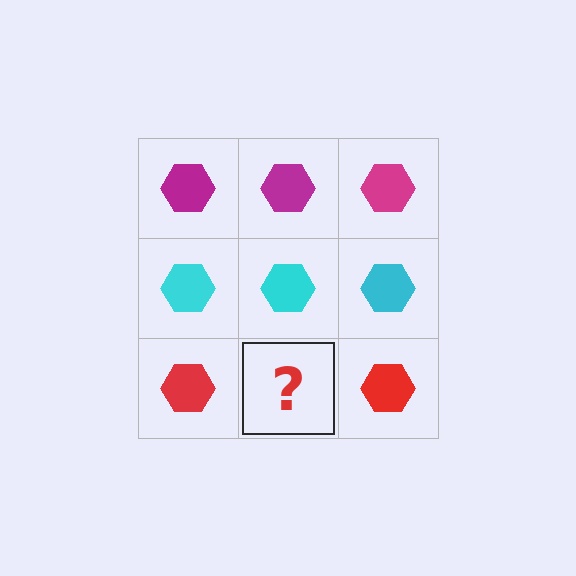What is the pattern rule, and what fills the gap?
The rule is that each row has a consistent color. The gap should be filled with a red hexagon.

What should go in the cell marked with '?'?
The missing cell should contain a red hexagon.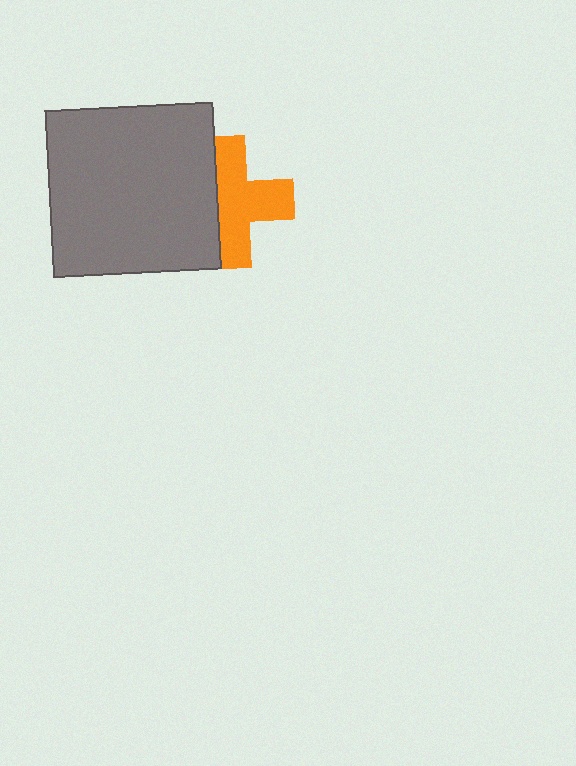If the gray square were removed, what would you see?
You would see the complete orange cross.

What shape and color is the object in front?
The object in front is a gray square.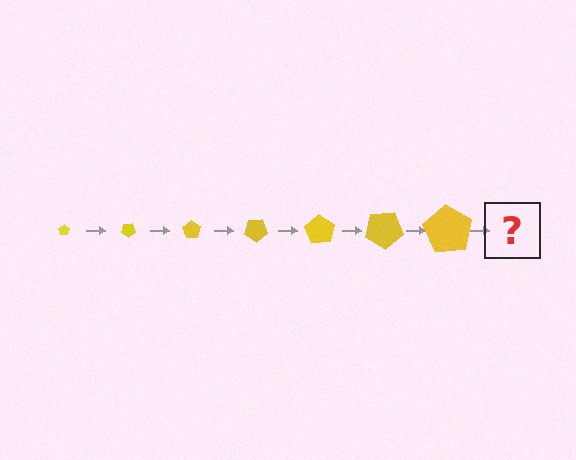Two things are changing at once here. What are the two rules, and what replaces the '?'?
The two rules are that the pentagon grows larger each step and it rotates 35 degrees each step. The '?' should be a pentagon, larger than the previous one and rotated 245 degrees from the start.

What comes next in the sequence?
The next element should be a pentagon, larger than the previous one and rotated 245 degrees from the start.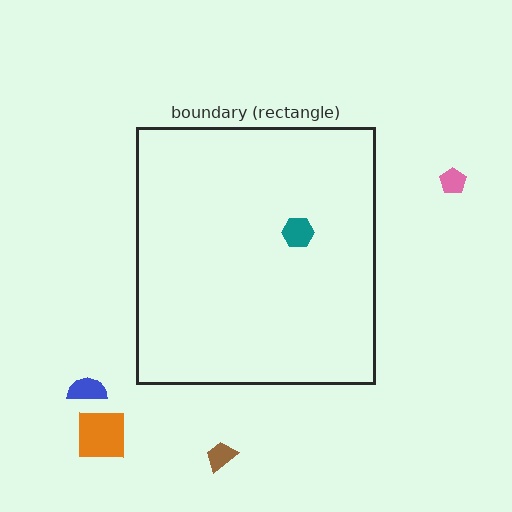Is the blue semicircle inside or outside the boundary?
Outside.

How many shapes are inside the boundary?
1 inside, 4 outside.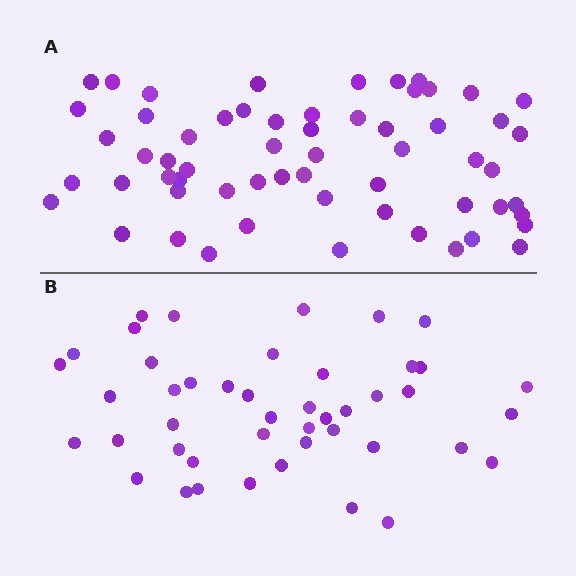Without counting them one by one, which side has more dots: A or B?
Region A (the top region) has more dots.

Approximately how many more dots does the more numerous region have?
Region A has approximately 15 more dots than region B.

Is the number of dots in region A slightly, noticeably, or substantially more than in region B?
Region A has noticeably more, but not dramatically so. The ratio is roughly 1.3 to 1.